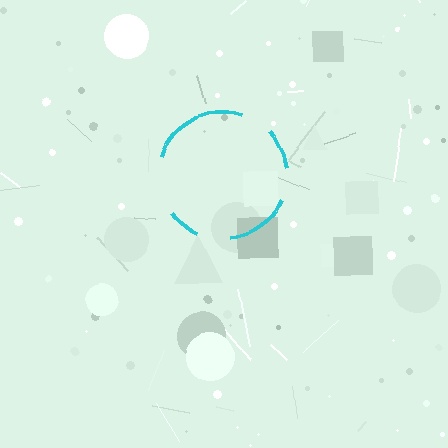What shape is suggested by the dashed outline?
The dashed outline suggests a circle.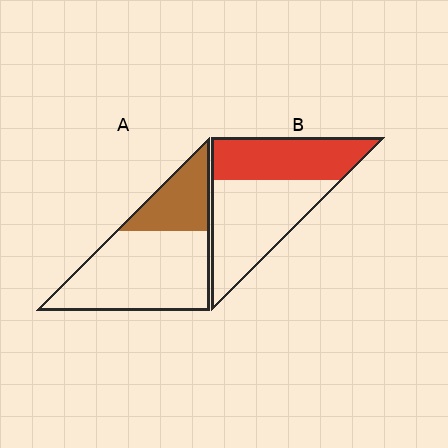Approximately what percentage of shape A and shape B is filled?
A is approximately 30% and B is approximately 45%.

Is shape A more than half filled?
No.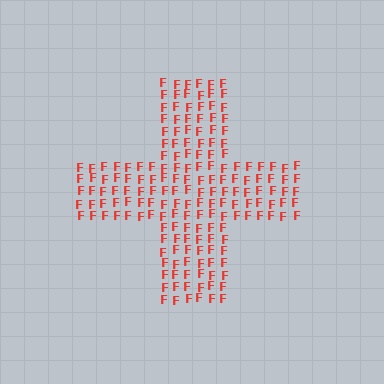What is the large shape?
The large shape is a cross.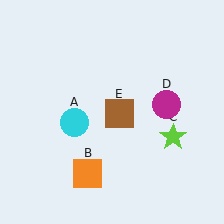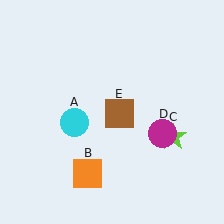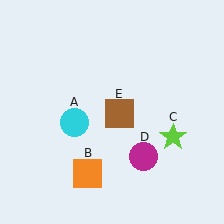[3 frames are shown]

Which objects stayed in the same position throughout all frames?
Cyan circle (object A) and orange square (object B) and lime star (object C) and brown square (object E) remained stationary.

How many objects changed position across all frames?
1 object changed position: magenta circle (object D).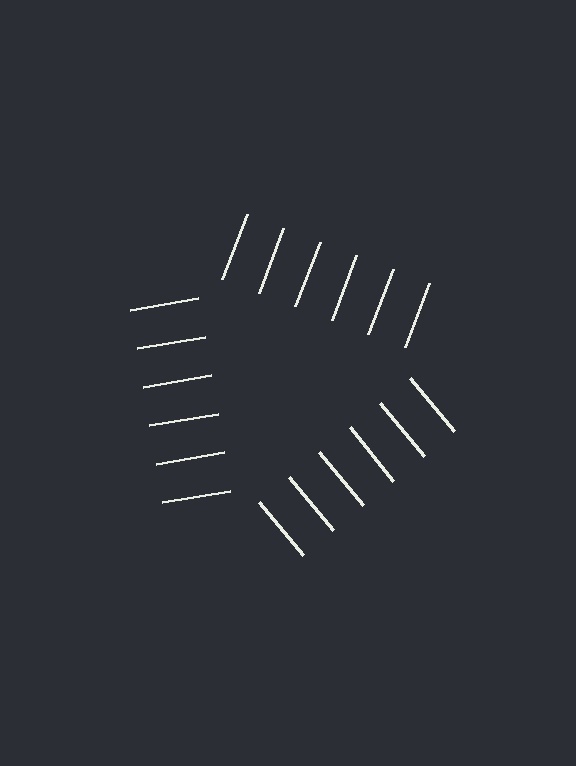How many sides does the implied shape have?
3 sides — the line-ends trace a triangle.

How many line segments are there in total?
18 — 6 along each of the 3 edges.